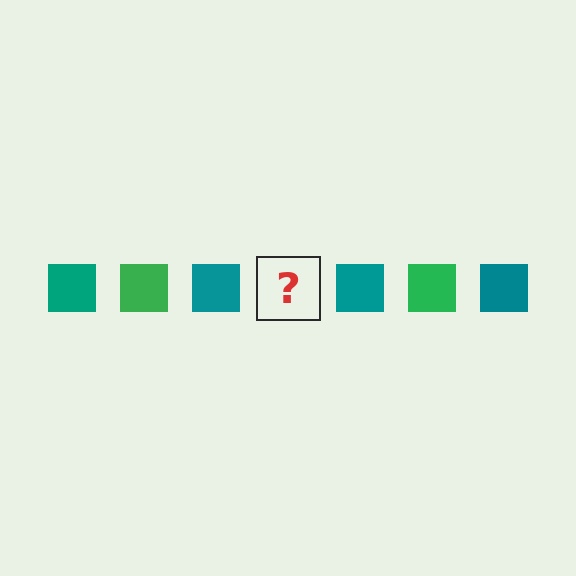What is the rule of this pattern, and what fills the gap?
The rule is that the pattern cycles through teal, green squares. The gap should be filled with a green square.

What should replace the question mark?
The question mark should be replaced with a green square.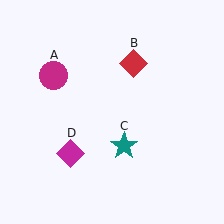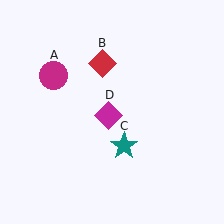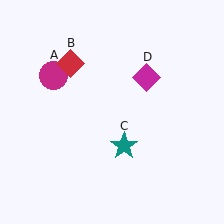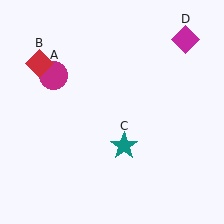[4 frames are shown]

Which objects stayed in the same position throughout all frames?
Magenta circle (object A) and teal star (object C) remained stationary.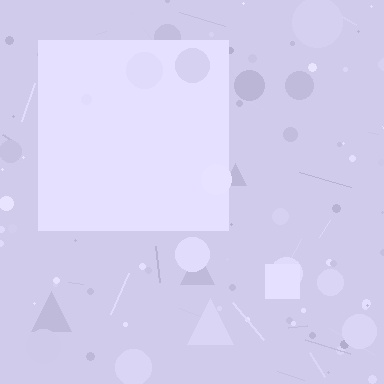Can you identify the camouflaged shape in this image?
The camouflaged shape is a square.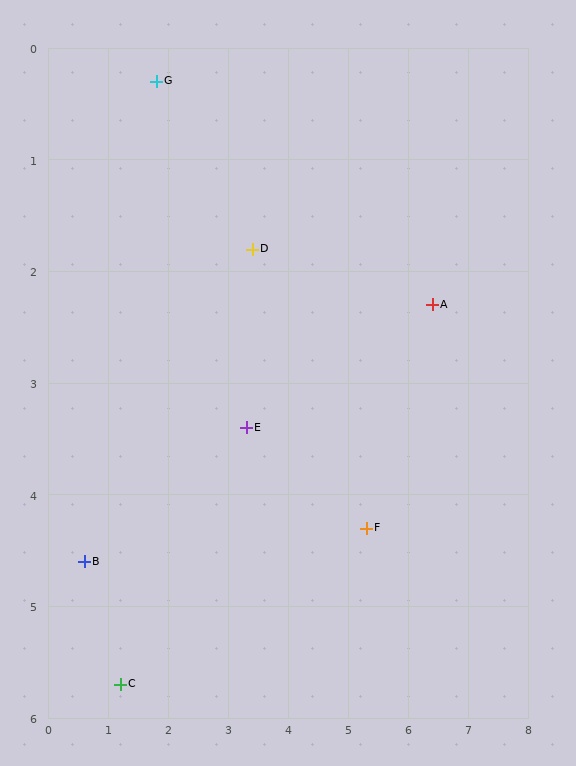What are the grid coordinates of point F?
Point F is at approximately (5.3, 4.3).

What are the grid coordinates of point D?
Point D is at approximately (3.4, 1.8).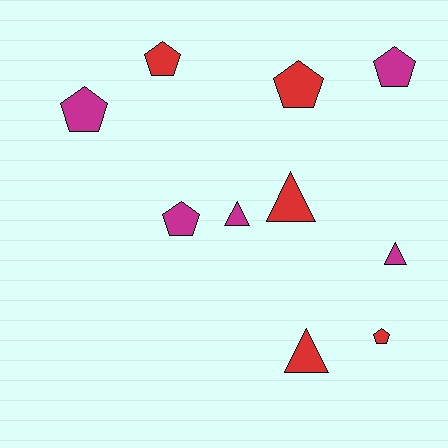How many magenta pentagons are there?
There are 3 magenta pentagons.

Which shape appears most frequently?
Pentagon, with 6 objects.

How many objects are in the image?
There are 10 objects.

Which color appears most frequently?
Magenta, with 5 objects.